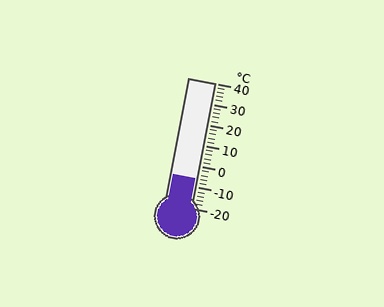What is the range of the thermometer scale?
The thermometer scale ranges from -20°C to 40°C.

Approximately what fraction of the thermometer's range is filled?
The thermometer is filled to approximately 25% of its range.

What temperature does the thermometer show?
The thermometer shows approximately -6°C.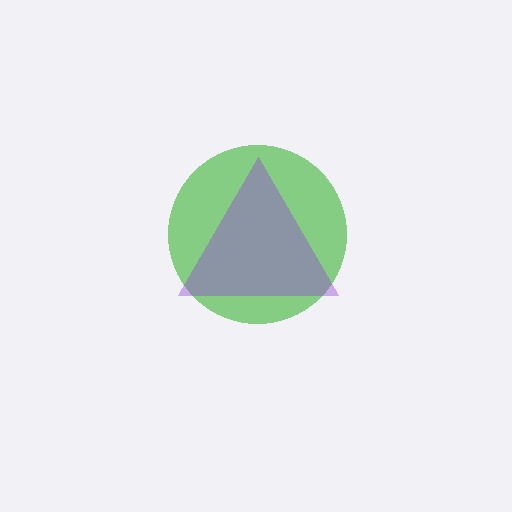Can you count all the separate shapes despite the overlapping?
Yes, there are 2 separate shapes.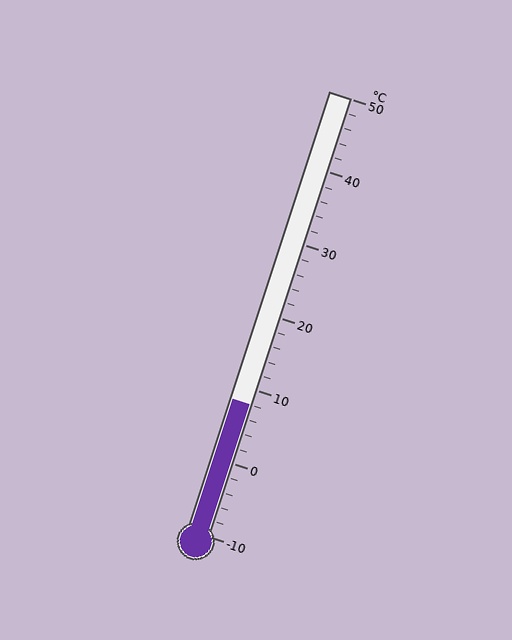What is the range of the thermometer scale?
The thermometer scale ranges from -10°C to 50°C.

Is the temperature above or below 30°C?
The temperature is below 30°C.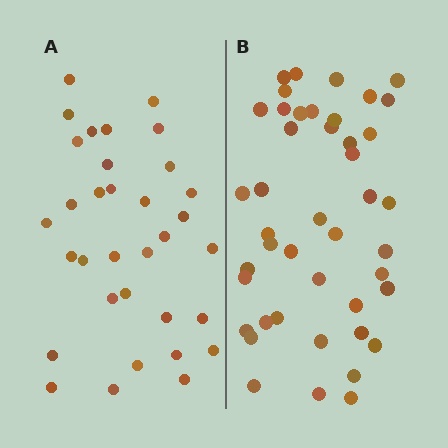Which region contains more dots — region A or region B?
Region B (the right region) has more dots.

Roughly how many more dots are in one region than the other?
Region B has roughly 12 or so more dots than region A.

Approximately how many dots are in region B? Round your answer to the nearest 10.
About 40 dots. (The exact count is 44, which rounds to 40.)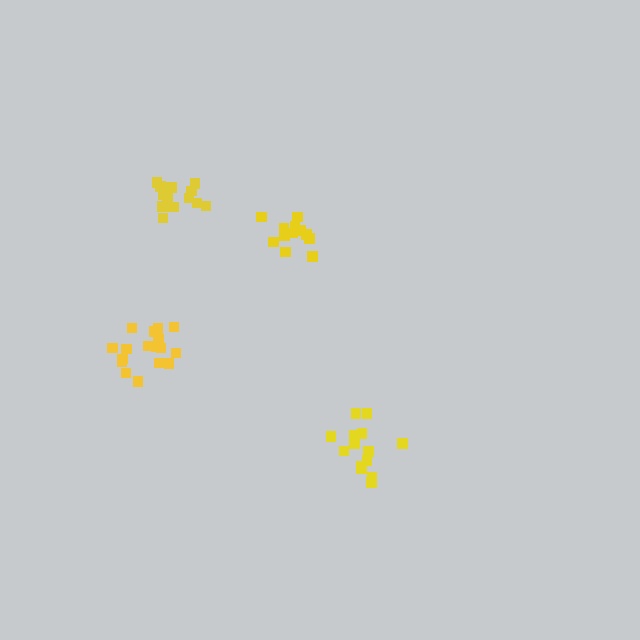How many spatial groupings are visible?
There are 4 spatial groupings.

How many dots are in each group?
Group 1: 13 dots, Group 2: 17 dots, Group 3: 14 dots, Group 4: 13 dots (57 total).